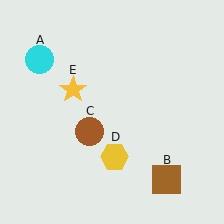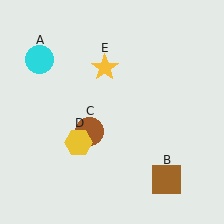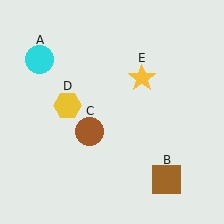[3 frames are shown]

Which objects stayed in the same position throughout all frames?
Cyan circle (object A) and brown square (object B) and brown circle (object C) remained stationary.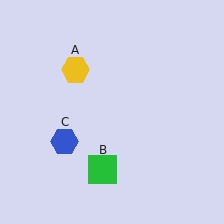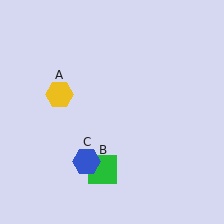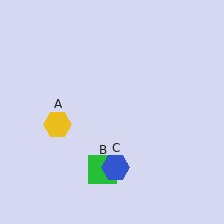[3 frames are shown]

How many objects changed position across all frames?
2 objects changed position: yellow hexagon (object A), blue hexagon (object C).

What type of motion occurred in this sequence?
The yellow hexagon (object A), blue hexagon (object C) rotated counterclockwise around the center of the scene.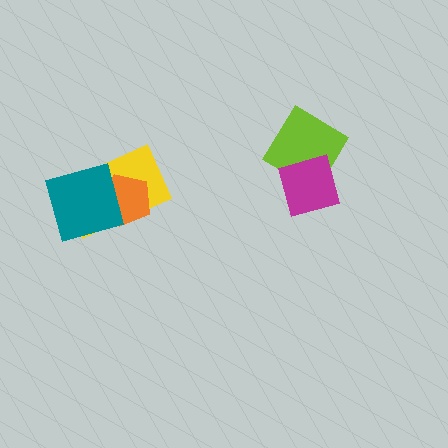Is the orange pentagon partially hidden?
Yes, it is partially covered by another shape.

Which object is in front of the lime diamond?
The magenta diamond is in front of the lime diamond.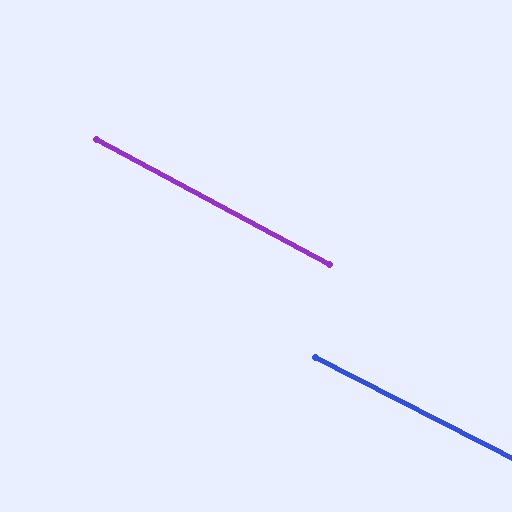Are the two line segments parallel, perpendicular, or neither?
Parallel — their directions differ by only 1.4°.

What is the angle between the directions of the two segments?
Approximately 1 degree.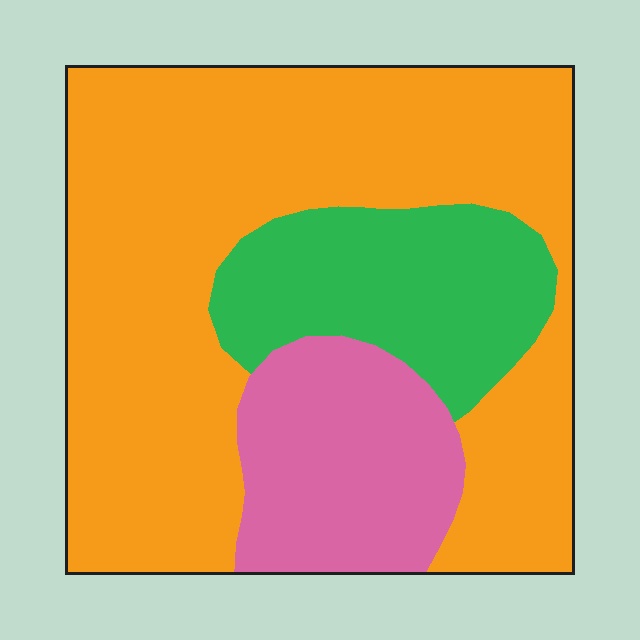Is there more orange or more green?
Orange.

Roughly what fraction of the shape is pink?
Pink takes up about one sixth (1/6) of the shape.